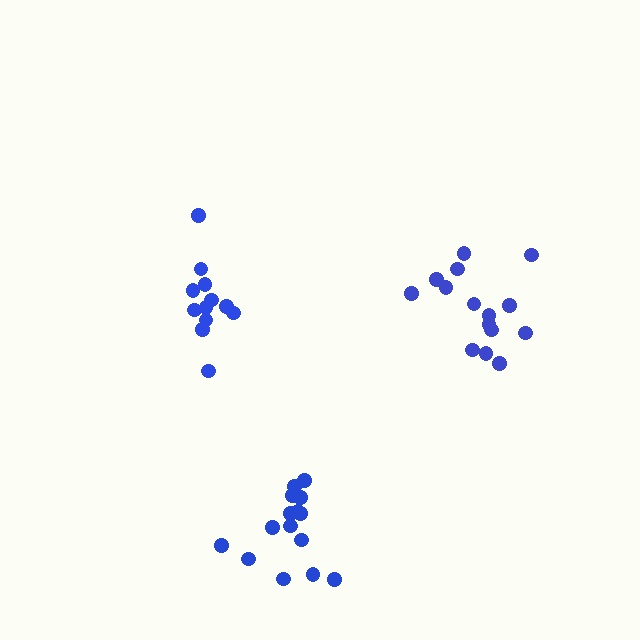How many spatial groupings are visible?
There are 3 spatial groupings.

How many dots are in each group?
Group 1: 15 dots, Group 2: 12 dots, Group 3: 15 dots (42 total).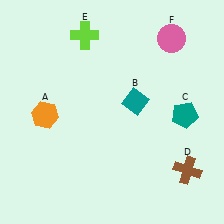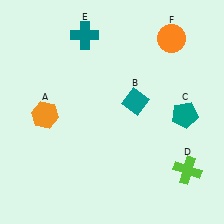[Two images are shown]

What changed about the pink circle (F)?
In Image 1, F is pink. In Image 2, it changed to orange.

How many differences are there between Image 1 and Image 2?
There are 3 differences between the two images.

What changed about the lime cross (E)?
In Image 1, E is lime. In Image 2, it changed to teal.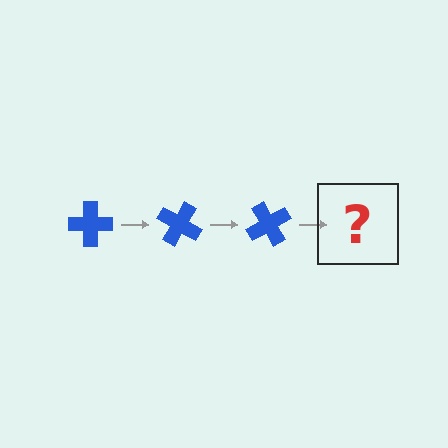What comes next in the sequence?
The next element should be a blue cross rotated 90 degrees.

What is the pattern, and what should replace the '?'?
The pattern is that the cross rotates 30 degrees each step. The '?' should be a blue cross rotated 90 degrees.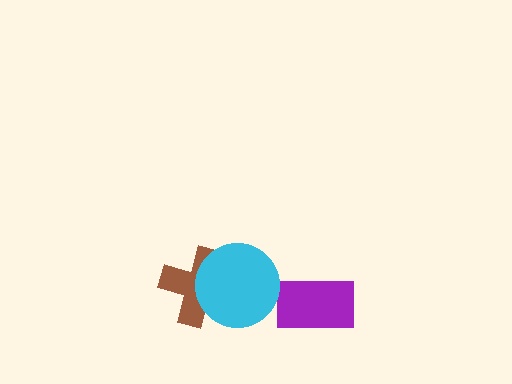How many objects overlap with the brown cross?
1 object overlaps with the brown cross.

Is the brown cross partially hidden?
Yes, it is partially covered by another shape.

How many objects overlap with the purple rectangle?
0 objects overlap with the purple rectangle.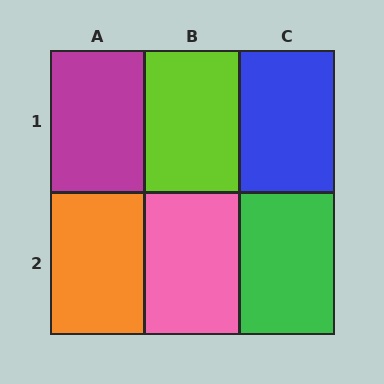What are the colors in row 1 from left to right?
Magenta, lime, blue.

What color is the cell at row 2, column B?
Pink.